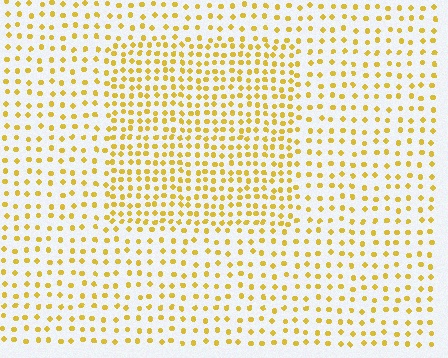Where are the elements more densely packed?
The elements are more densely packed inside the rectangle boundary.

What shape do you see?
I see a rectangle.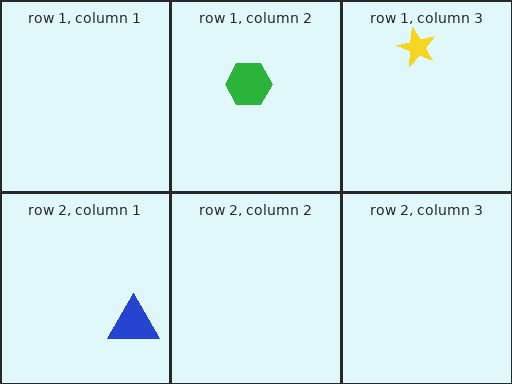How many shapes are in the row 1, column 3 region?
1.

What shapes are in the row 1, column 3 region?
The yellow star.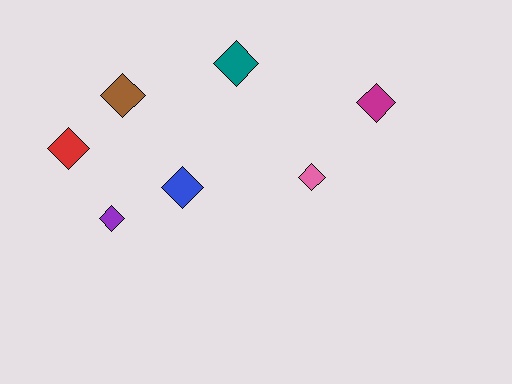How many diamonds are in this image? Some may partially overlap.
There are 7 diamonds.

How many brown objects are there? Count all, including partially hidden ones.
There is 1 brown object.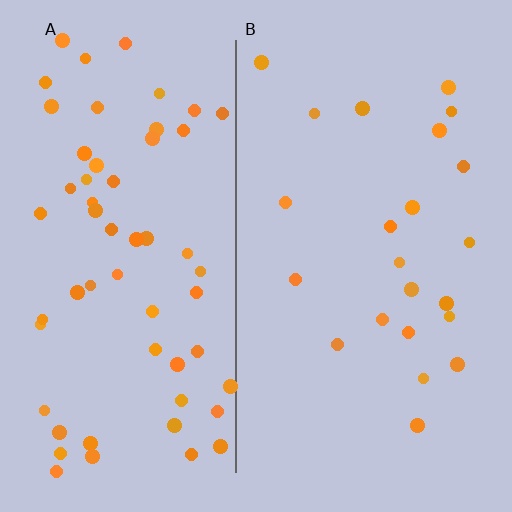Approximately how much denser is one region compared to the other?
Approximately 2.6× — region A over region B.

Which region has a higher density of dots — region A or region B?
A (the left).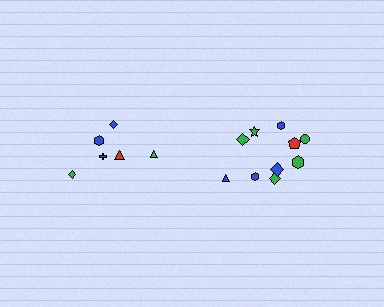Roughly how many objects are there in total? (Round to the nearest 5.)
Roughly 15 objects in total.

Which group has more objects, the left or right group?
The right group.